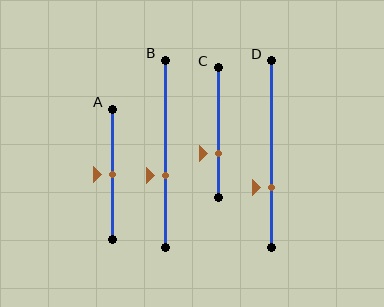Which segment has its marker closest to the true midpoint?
Segment A has its marker closest to the true midpoint.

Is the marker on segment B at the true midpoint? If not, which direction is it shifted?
No, the marker on segment B is shifted downward by about 12% of the segment length.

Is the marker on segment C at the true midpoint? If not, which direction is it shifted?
No, the marker on segment C is shifted downward by about 17% of the segment length.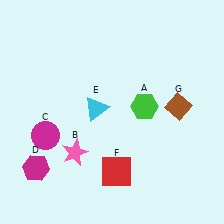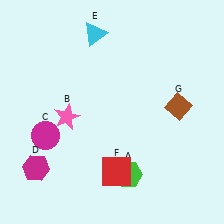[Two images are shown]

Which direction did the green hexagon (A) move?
The green hexagon (A) moved down.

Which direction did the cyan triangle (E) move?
The cyan triangle (E) moved up.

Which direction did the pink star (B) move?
The pink star (B) moved up.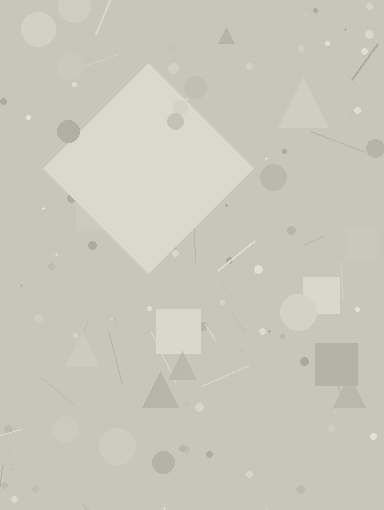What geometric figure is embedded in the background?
A diamond is embedded in the background.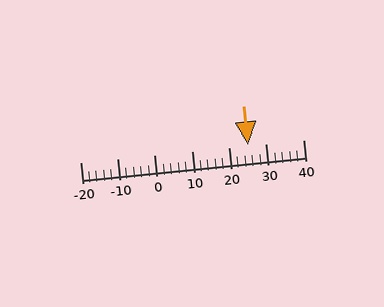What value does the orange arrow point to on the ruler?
The orange arrow points to approximately 25.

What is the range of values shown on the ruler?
The ruler shows values from -20 to 40.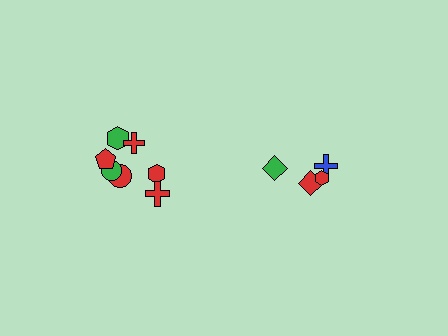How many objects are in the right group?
There are 4 objects.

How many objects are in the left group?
There are 7 objects.